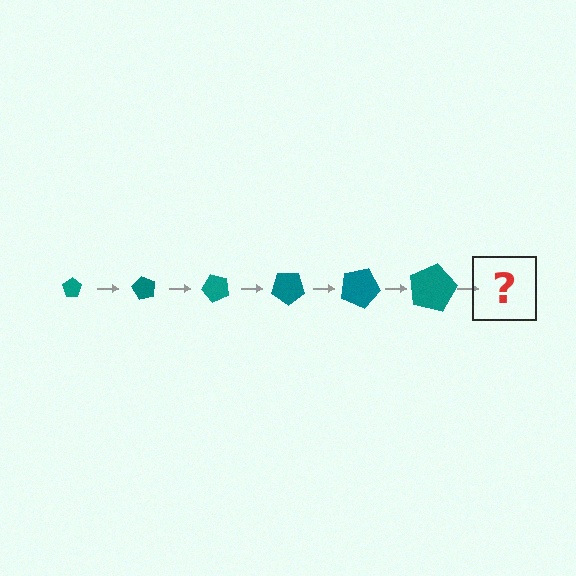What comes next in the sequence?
The next element should be a pentagon, larger than the previous one and rotated 360 degrees from the start.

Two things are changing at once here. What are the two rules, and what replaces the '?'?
The two rules are that the pentagon grows larger each step and it rotates 60 degrees each step. The '?' should be a pentagon, larger than the previous one and rotated 360 degrees from the start.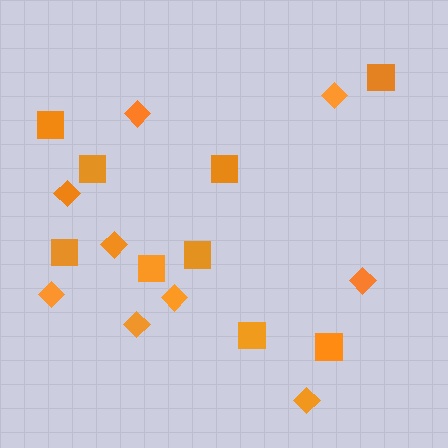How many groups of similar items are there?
There are 2 groups: one group of squares (9) and one group of diamonds (9).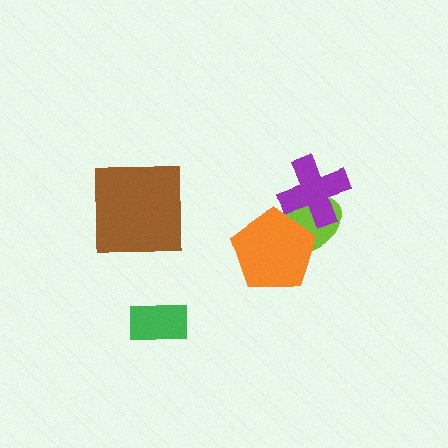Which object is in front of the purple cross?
The orange pentagon is in front of the purple cross.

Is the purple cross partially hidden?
Yes, it is partially covered by another shape.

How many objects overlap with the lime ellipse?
2 objects overlap with the lime ellipse.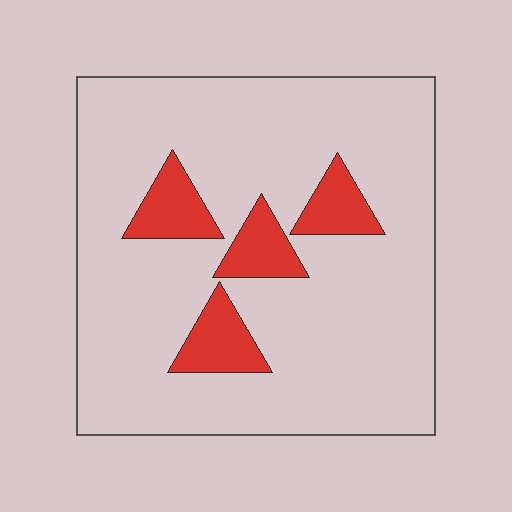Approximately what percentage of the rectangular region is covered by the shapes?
Approximately 15%.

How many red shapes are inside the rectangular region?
4.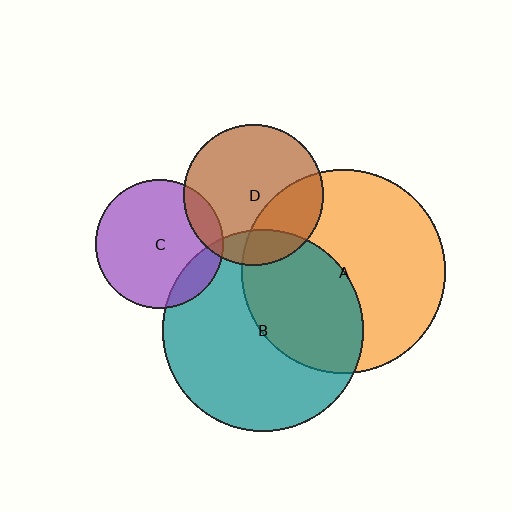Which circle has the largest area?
Circle A (orange).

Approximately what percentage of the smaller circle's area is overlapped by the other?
Approximately 15%.